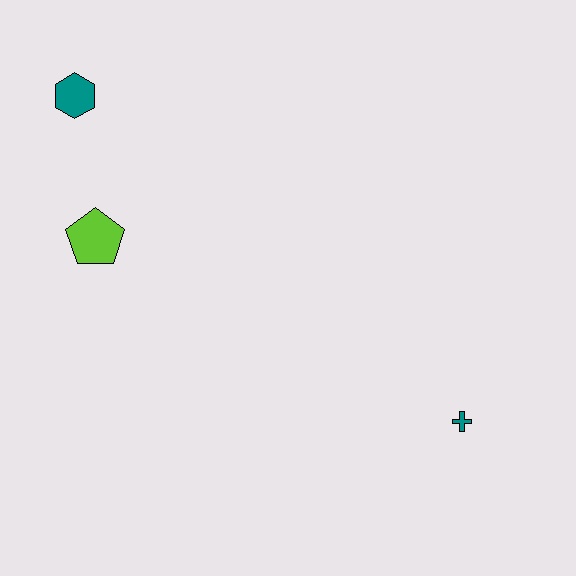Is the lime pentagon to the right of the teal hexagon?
Yes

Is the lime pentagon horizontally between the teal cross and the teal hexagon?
Yes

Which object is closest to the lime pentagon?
The teal hexagon is closest to the lime pentagon.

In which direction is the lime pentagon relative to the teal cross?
The lime pentagon is to the left of the teal cross.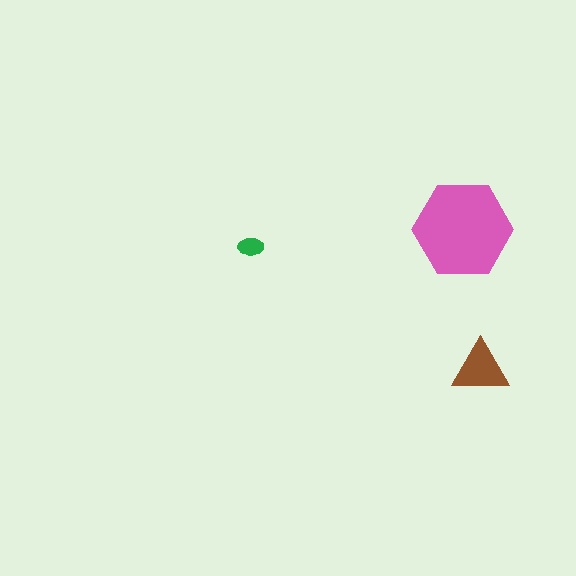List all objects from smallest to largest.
The green ellipse, the brown triangle, the pink hexagon.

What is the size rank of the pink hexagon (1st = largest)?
1st.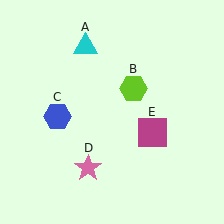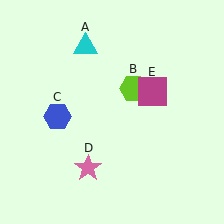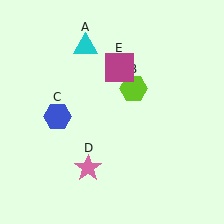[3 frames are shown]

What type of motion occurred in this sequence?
The magenta square (object E) rotated counterclockwise around the center of the scene.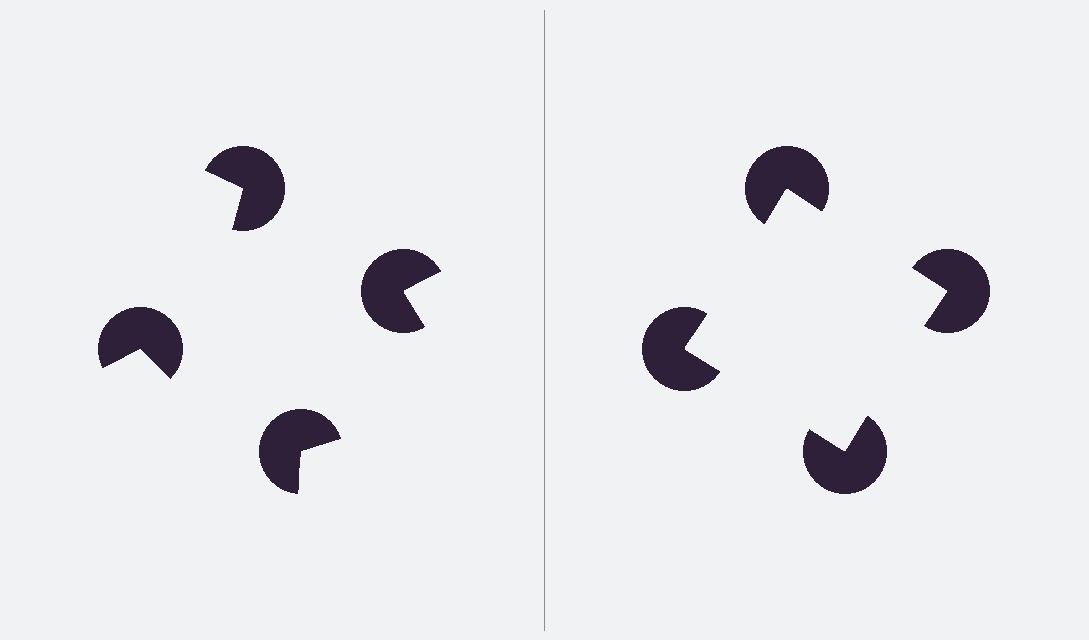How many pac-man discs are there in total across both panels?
8 — 4 on each side.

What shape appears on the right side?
An illusory square.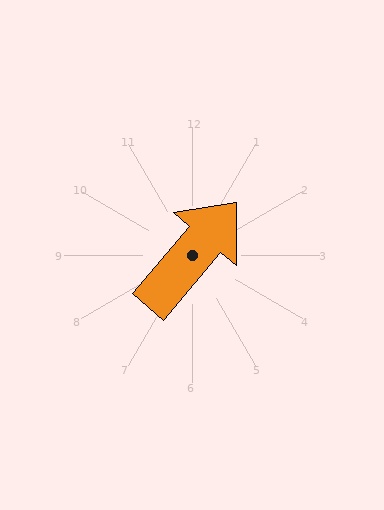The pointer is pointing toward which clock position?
Roughly 1 o'clock.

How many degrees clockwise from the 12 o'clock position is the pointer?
Approximately 40 degrees.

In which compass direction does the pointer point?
Northeast.